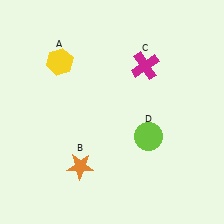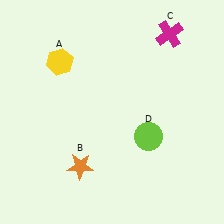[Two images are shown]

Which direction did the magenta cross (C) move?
The magenta cross (C) moved up.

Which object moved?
The magenta cross (C) moved up.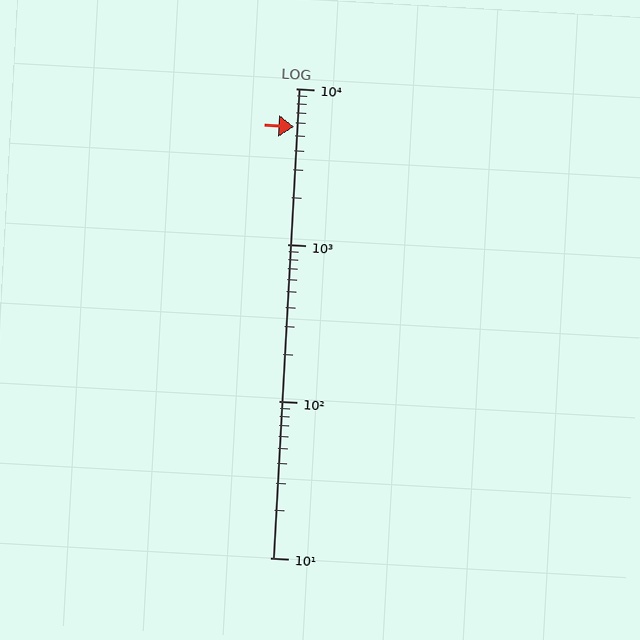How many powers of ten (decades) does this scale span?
The scale spans 3 decades, from 10 to 10000.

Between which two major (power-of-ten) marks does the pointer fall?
The pointer is between 1000 and 10000.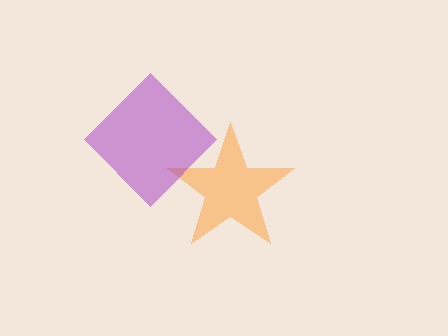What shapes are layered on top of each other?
The layered shapes are: an orange star, a purple diamond.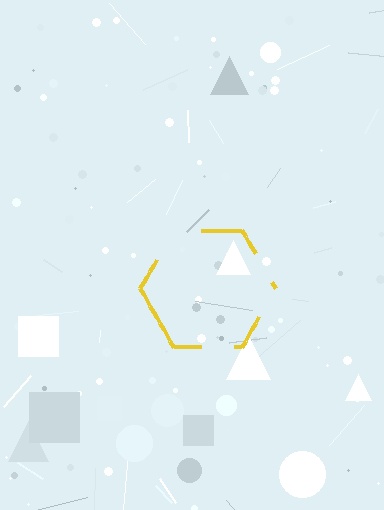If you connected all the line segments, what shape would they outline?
They would outline a hexagon.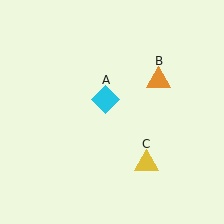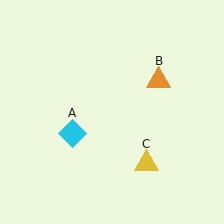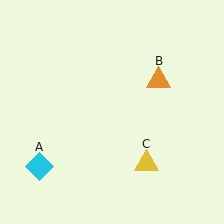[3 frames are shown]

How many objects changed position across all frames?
1 object changed position: cyan diamond (object A).